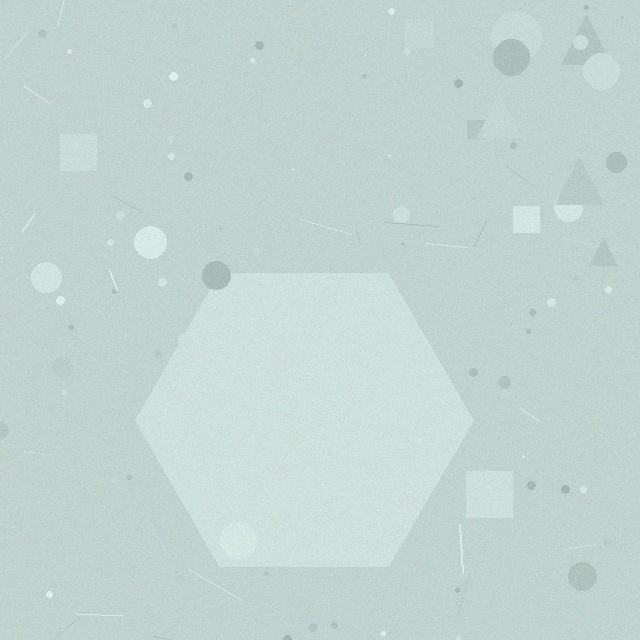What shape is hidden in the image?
A hexagon is hidden in the image.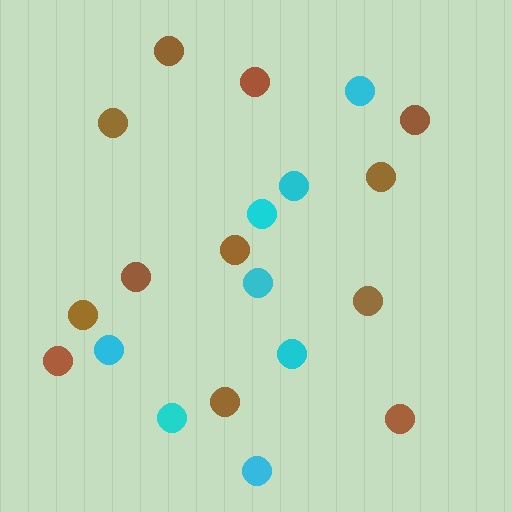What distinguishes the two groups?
There are 2 groups: one group of brown circles (12) and one group of cyan circles (8).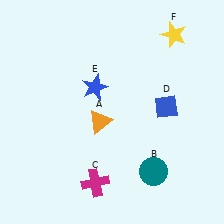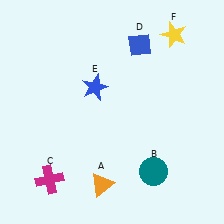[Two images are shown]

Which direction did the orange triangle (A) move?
The orange triangle (A) moved down.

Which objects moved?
The objects that moved are: the orange triangle (A), the magenta cross (C), the blue diamond (D).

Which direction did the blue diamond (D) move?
The blue diamond (D) moved up.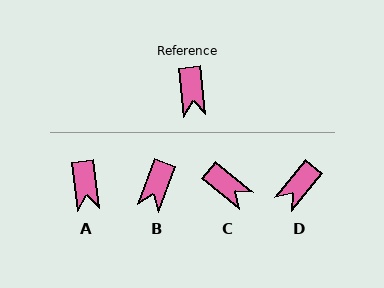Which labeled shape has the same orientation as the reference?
A.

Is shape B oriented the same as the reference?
No, it is off by about 27 degrees.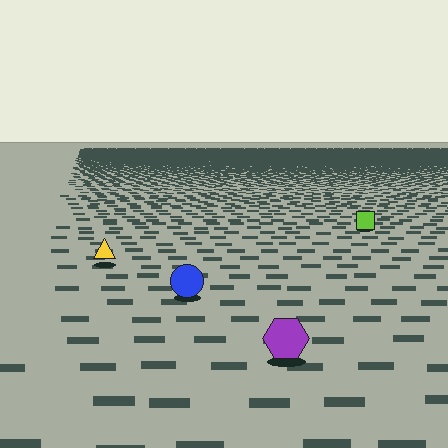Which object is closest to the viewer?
The purple hexagon is closest. The texture marks near it are larger and more spread out.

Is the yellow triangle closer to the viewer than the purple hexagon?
No. The purple hexagon is closer — you can tell from the texture gradient: the ground texture is coarser near it.